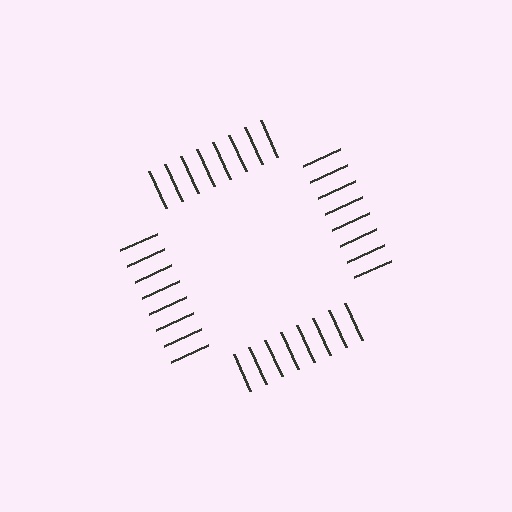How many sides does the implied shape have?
4 sides — the line-ends trace a square.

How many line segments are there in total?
32 — 8 along each of the 4 edges.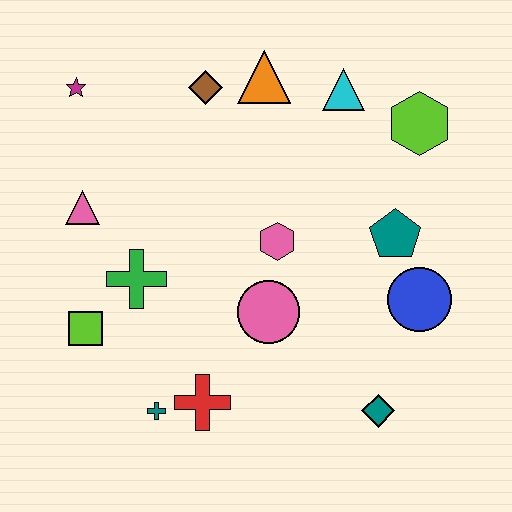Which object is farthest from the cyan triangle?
The teal cross is farthest from the cyan triangle.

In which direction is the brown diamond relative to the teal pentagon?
The brown diamond is to the left of the teal pentagon.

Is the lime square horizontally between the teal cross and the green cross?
No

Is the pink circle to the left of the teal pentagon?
Yes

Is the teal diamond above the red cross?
No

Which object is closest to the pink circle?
The pink hexagon is closest to the pink circle.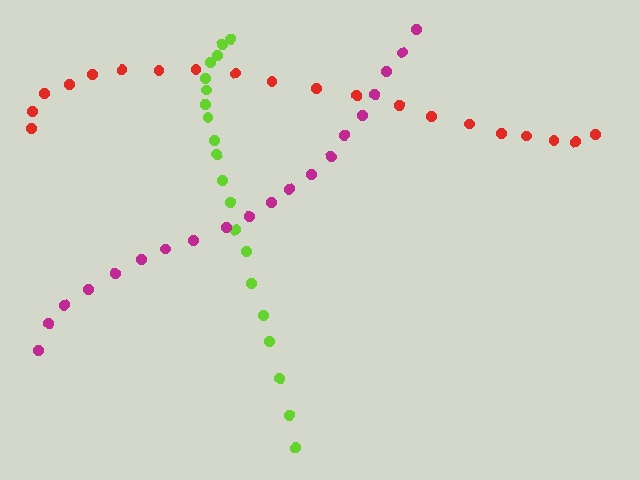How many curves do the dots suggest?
There are 3 distinct paths.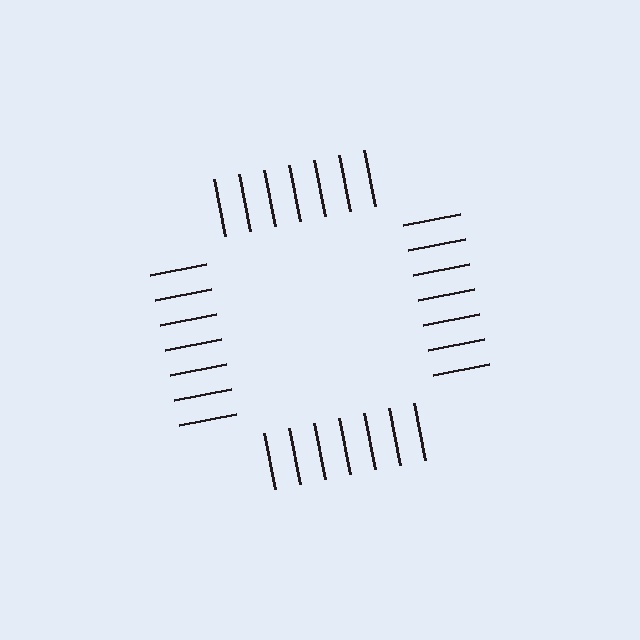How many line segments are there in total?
28 — 7 along each of the 4 edges.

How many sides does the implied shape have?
4 sides — the line-ends trace a square.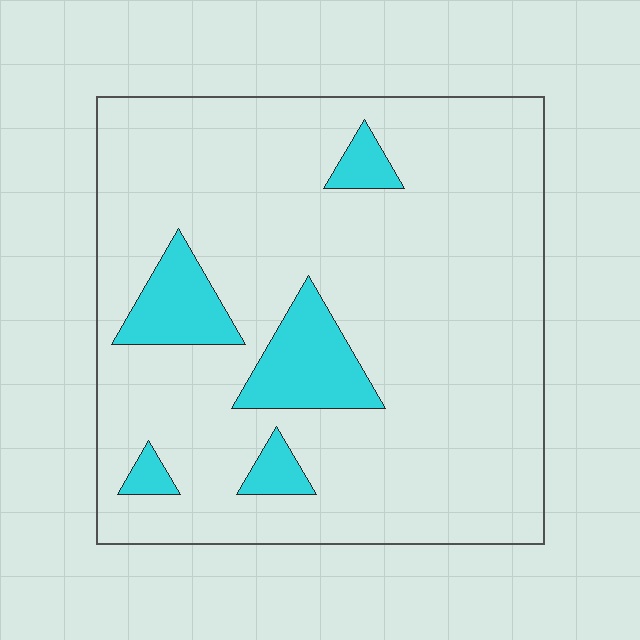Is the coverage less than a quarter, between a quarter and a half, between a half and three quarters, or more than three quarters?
Less than a quarter.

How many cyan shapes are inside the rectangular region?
5.